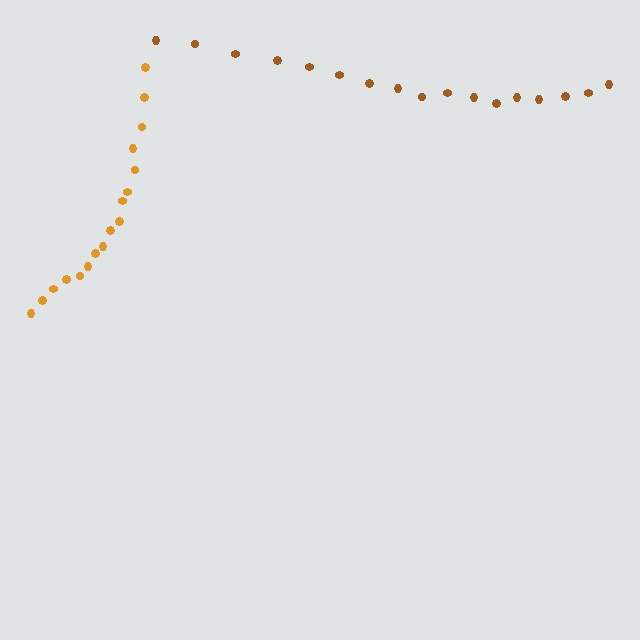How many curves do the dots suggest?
There are 2 distinct paths.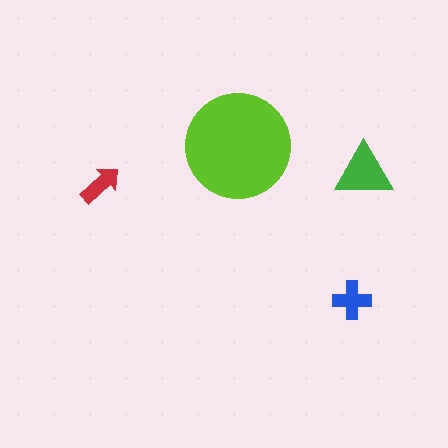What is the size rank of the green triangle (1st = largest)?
2nd.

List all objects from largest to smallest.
The lime circle, the green triangle, the blue cross, the red arrow.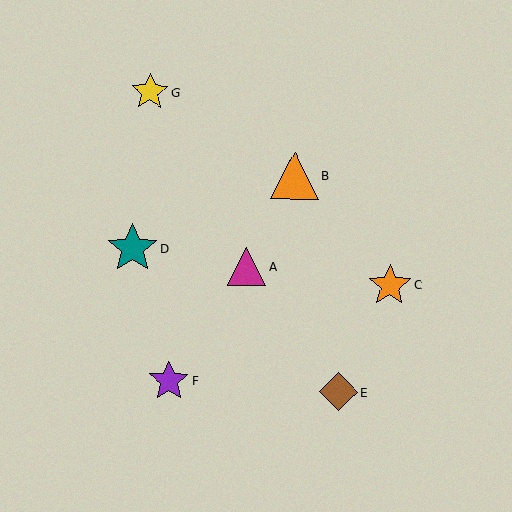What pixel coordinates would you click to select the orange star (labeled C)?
Click at (390, 285) to select the orange star C.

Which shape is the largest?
The teal star (labeled D) is the largest.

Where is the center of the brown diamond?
The center of the brown diamond is at (338, 392).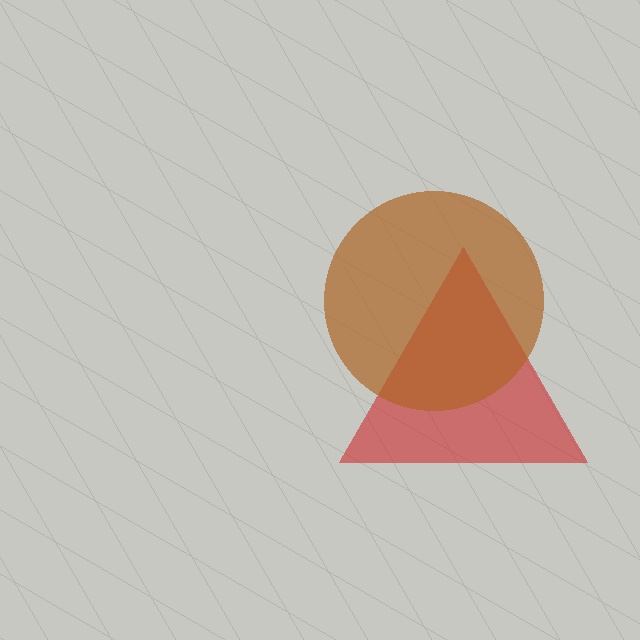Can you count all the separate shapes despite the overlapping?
Yes, there are 2 separate shapes.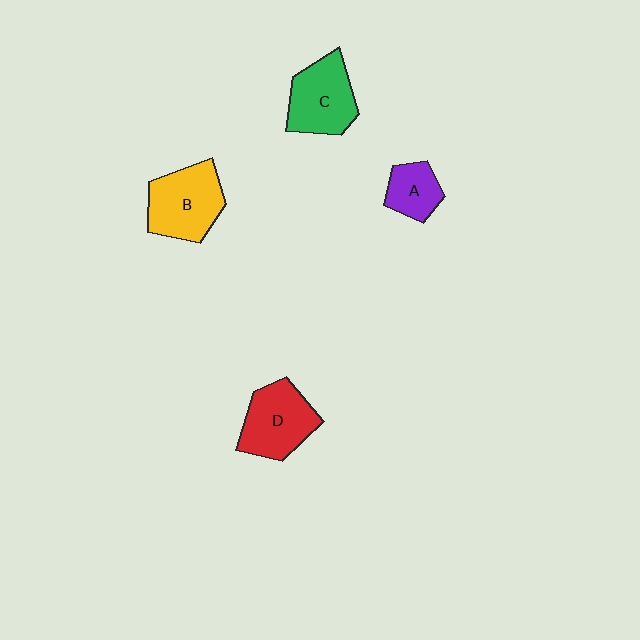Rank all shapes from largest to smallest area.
From largest to smallest: B (yellow), D (red), C (green), A (purple).